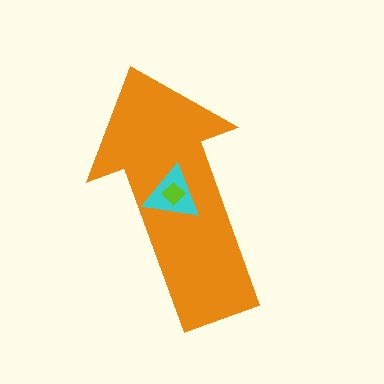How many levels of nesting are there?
3.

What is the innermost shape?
The lime diamond.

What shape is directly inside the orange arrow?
The cyan triangle.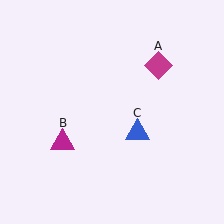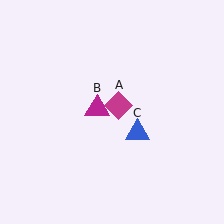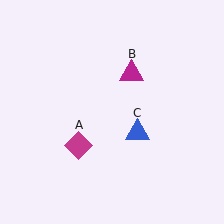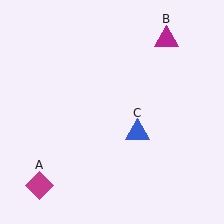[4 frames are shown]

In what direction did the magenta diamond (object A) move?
The magenta diamond (object A) moved down and to the left.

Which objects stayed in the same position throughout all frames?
Blue triangle (object C) remained stationary.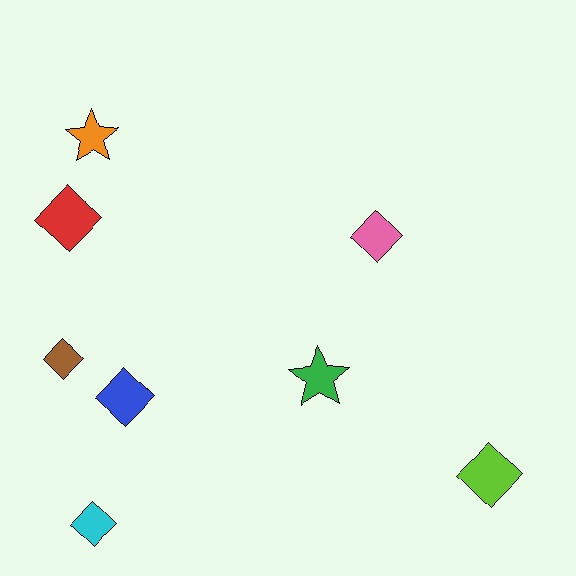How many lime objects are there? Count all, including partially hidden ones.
There is 1 lime object.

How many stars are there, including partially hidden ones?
There are 2 stars.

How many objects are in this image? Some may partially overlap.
There are 8 objects.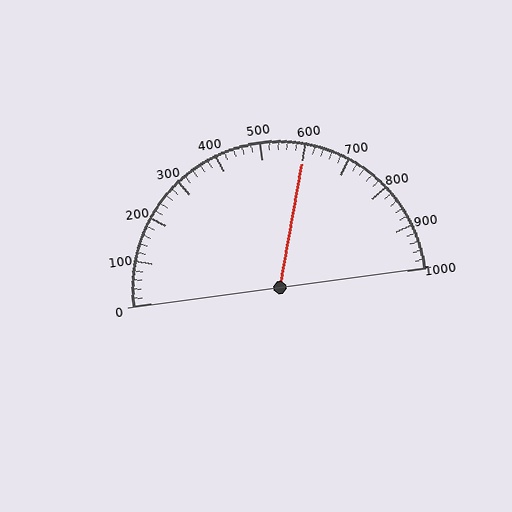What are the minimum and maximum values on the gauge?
The gauge ranges from 0 to 1000.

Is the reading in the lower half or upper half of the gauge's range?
The reading is in the upper half of the range (0 to 1000).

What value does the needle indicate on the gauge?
The needle indicates approximately 600.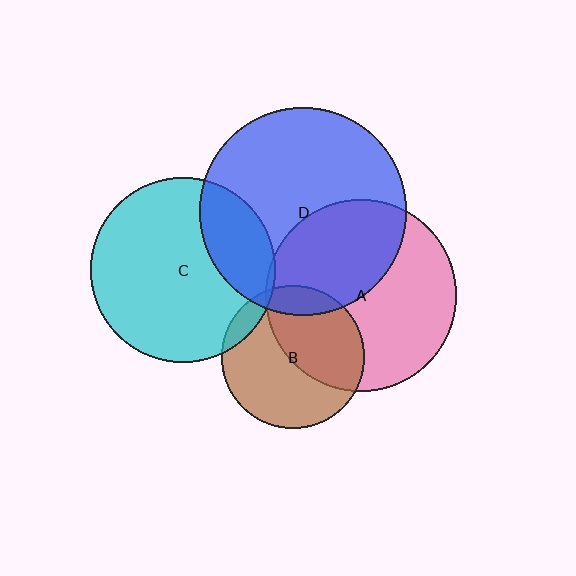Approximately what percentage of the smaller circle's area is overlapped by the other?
Approximately 10%.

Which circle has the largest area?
Circle D (blue).